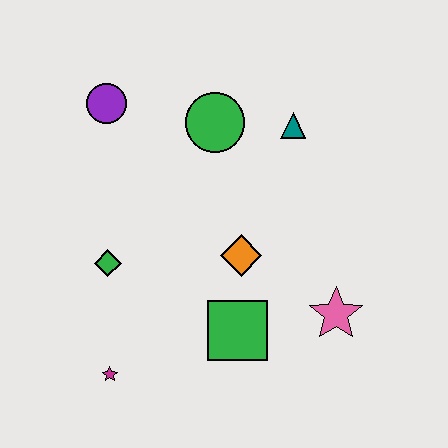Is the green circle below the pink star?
No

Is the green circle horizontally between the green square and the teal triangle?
No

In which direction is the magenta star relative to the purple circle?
The magenta star is below the purple circle.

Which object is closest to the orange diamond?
The green square is closest to the orange diamond.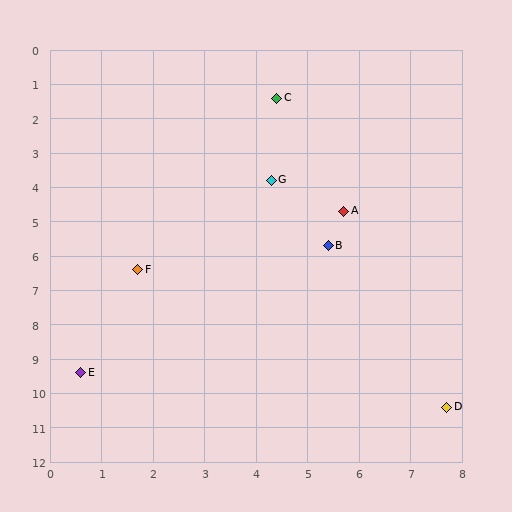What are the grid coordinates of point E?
Point E is at approximately (0.6, 9.4).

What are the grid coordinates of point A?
Point A is at approximately (5.7, 4.7).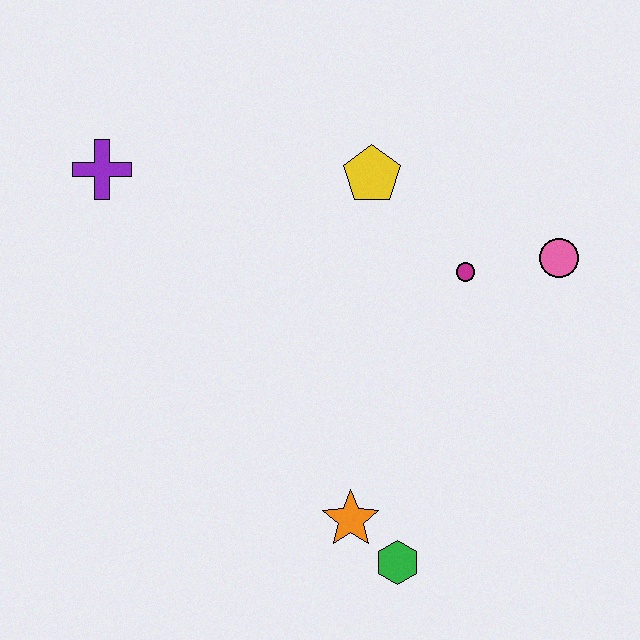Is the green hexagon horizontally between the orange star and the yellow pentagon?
No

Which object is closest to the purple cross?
The yellow pentagon is closest to the purple cross.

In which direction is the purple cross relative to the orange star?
The purple cross is above the orange star.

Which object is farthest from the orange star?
The purple cross is farthest from the orange star.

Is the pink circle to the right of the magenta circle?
Yes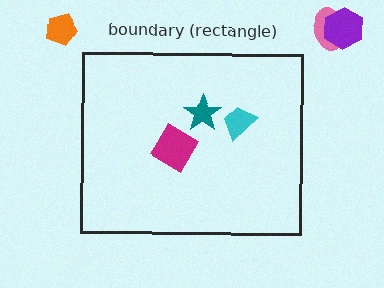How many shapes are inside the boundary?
3 inside, 3 outside.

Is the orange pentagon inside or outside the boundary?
Outside.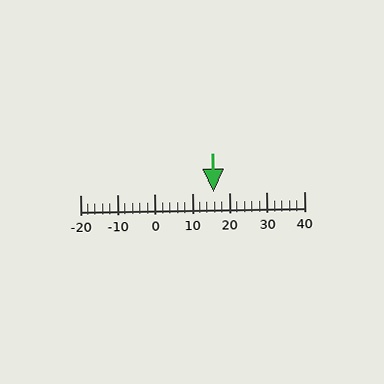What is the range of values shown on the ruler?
The ruler shows values from -20 to 40.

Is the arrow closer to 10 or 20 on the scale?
The arrow is closer to 20.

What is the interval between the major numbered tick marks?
The major tick marks are spaced 10 units apart.